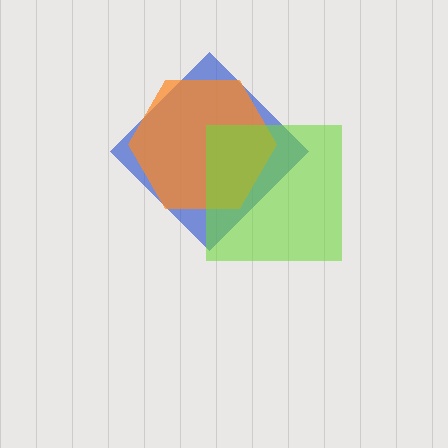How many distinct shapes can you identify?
There are 3 distinct shapes: a blue diamond, an orange hexagon, a lime square.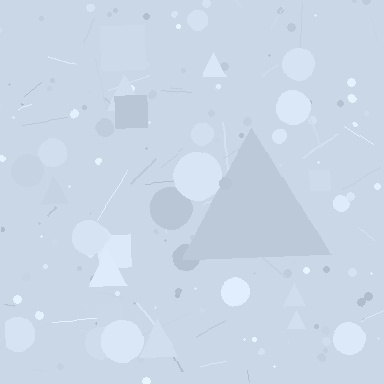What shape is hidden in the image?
A triangle is hidden in the image.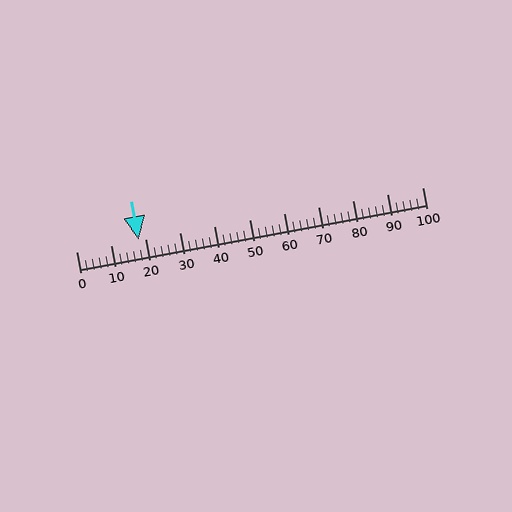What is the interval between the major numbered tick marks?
The major tick marks are spaced 10 units apart.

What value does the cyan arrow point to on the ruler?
The cyan arrow points to approximately 18.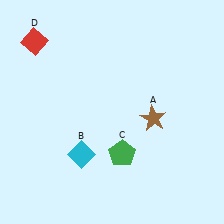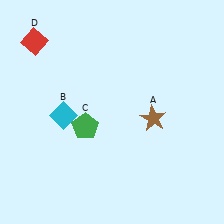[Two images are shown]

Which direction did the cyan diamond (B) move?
The cyan diamond (B) moved up.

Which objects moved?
The objects that moved are: the cyan diamond (B), the green pentagon (C).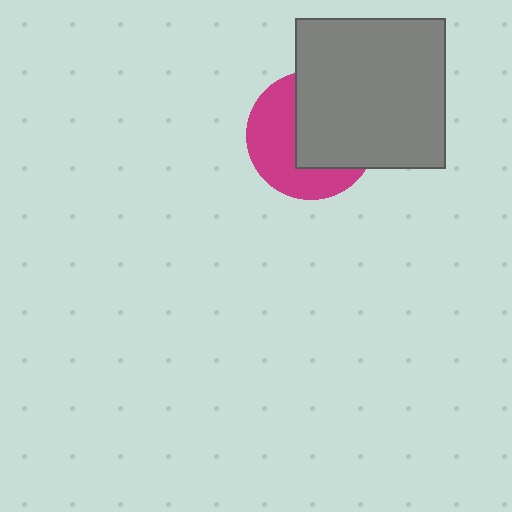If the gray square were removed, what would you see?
You would see the complete magenta circle.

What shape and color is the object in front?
The object in front is a gray square.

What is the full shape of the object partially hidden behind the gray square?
The partially hidden object is a magenta circle.